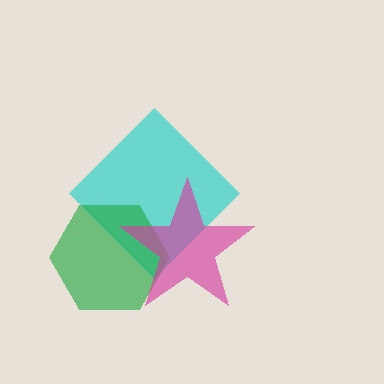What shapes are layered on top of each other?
The layered shapes are: a cyan diamond, a green hexagon, a magenta star.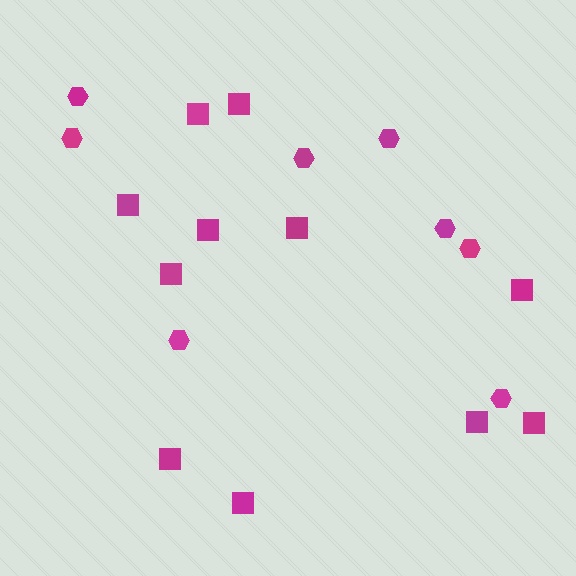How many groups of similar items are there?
There are 2 groups: one group of squares (11) and one group of hexagons (8).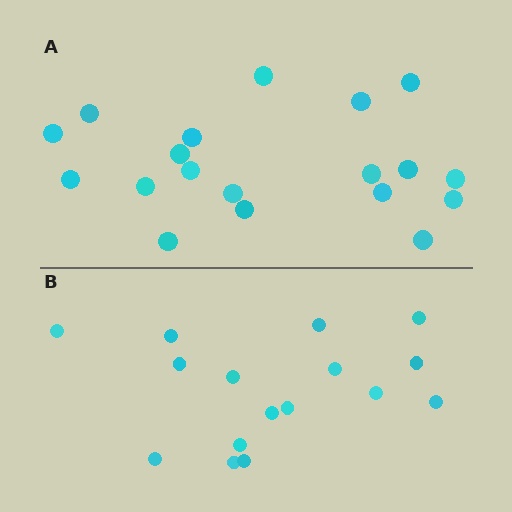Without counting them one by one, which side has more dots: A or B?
Region A (the top region) has more dots.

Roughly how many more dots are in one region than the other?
Region A has just a few more — roughly 2 or 3 more dots than region B.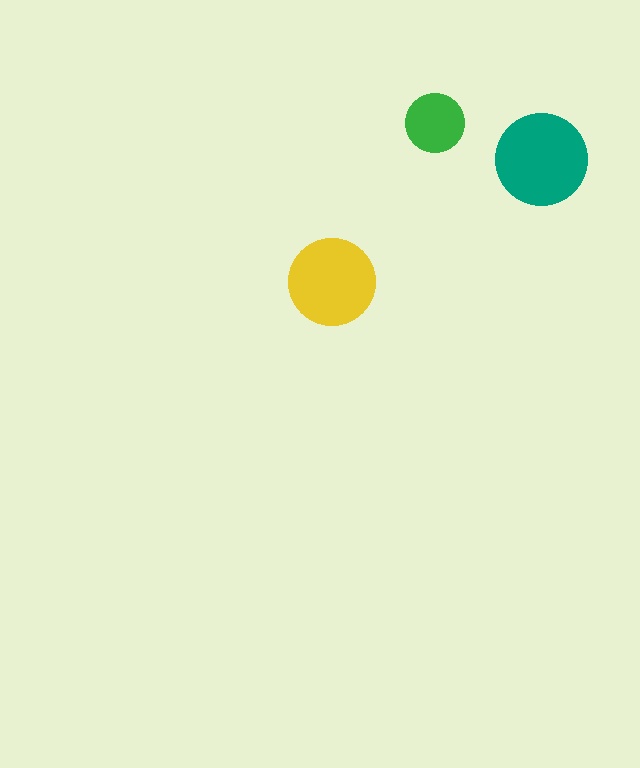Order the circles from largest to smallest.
the teal one, the yellow one, the green one.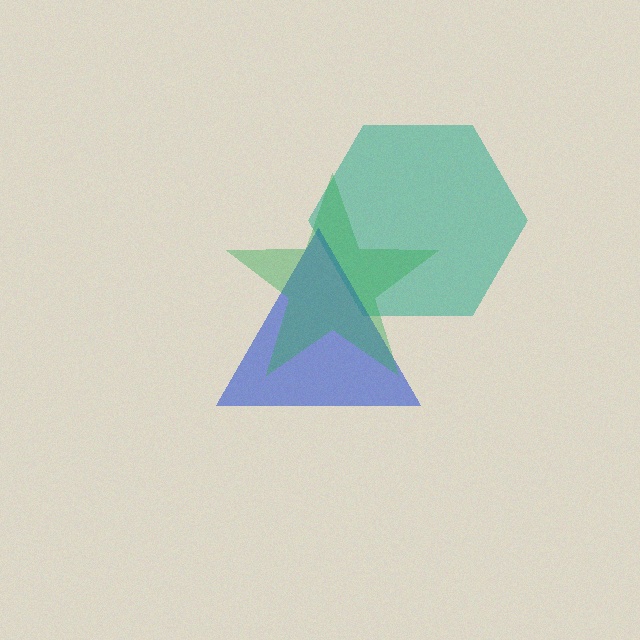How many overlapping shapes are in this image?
There are 3 overlapping shapes in the image.